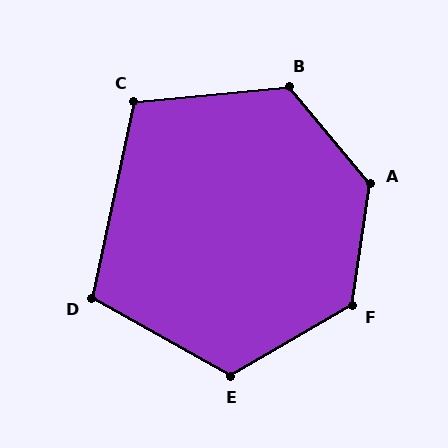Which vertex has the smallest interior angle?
D, at approximately 107 degrees.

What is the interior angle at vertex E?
Approximately 121 degrees (obtuse).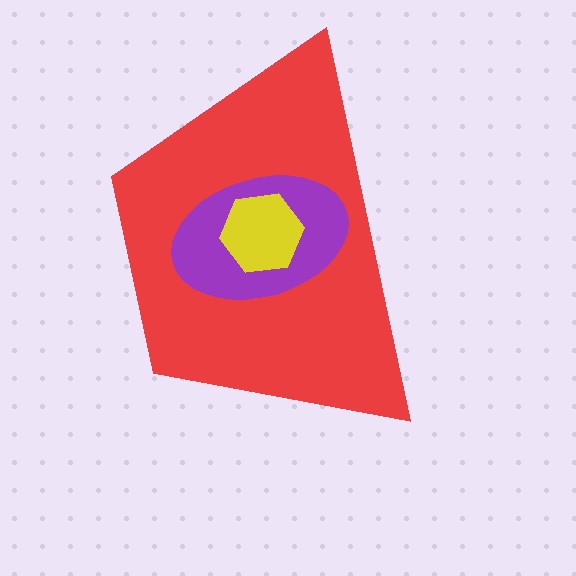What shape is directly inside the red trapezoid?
The purple ellipse.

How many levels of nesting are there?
3.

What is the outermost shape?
The red trapezoid.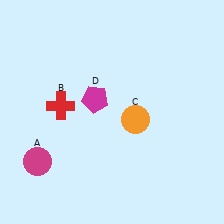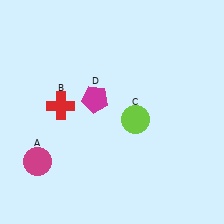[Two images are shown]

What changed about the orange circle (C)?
In Image 1, C is orange. In Image 2, it changed to lime.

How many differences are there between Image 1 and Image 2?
There is 1 difference between the two images.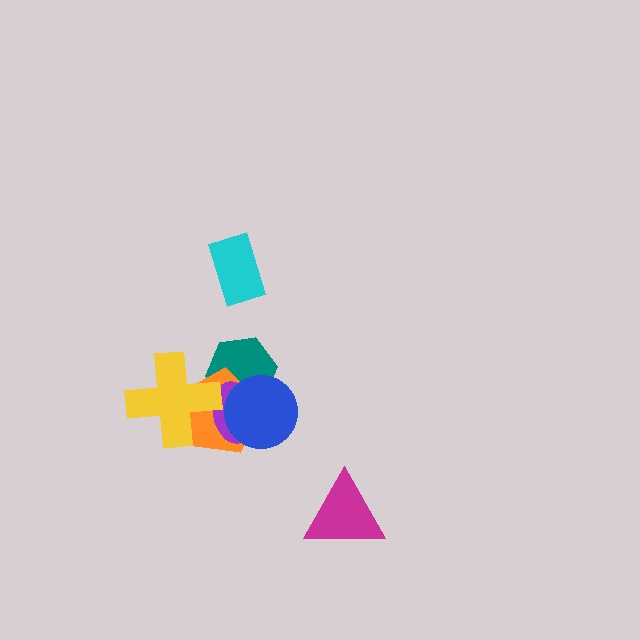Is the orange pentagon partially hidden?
Yes, it is partially covered by another shape.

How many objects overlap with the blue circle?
3 objects overlap with the blue circle.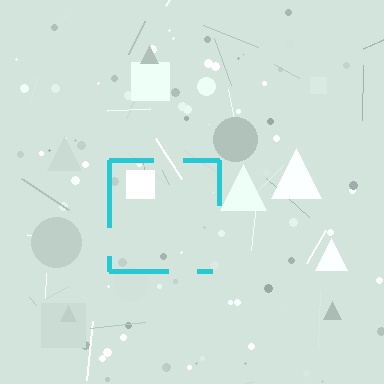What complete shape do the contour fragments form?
The contour fragments form a square.